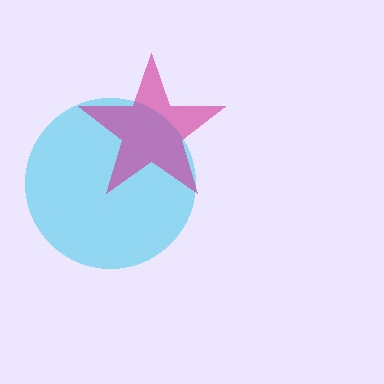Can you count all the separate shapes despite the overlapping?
Yes, there are 2 separate shapes.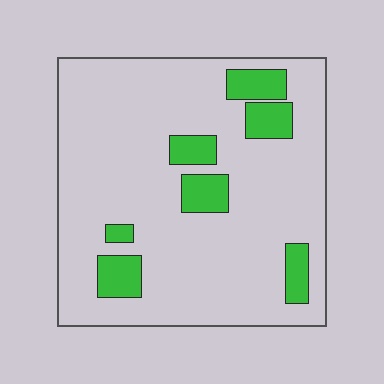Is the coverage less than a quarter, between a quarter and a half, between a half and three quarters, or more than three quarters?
Less than a quarter.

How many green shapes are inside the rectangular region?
7.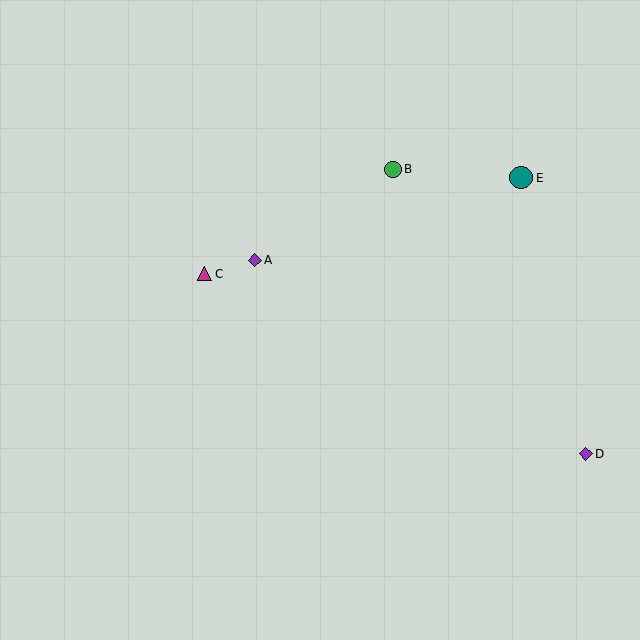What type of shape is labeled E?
Shape E is a teal circle.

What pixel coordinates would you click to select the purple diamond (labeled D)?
Click at (586, 454) to select the purple diamond D.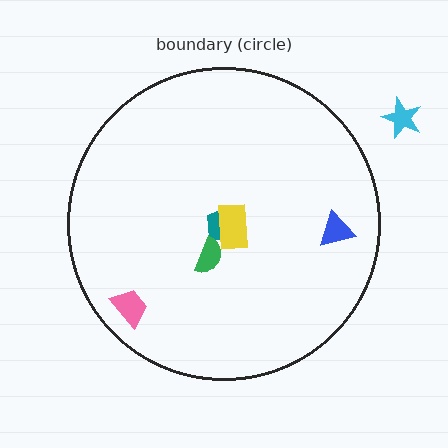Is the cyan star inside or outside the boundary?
Outside.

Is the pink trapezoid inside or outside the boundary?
Inside.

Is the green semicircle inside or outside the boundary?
Inside.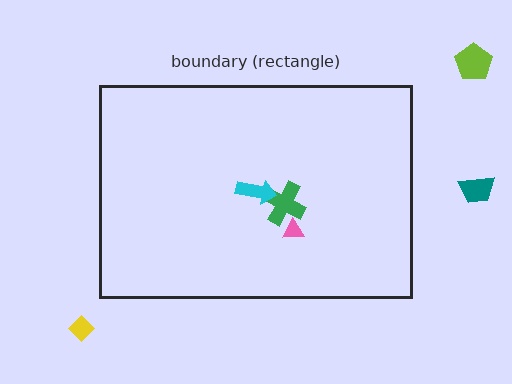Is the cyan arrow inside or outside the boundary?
Inside.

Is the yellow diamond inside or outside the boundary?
Outside.